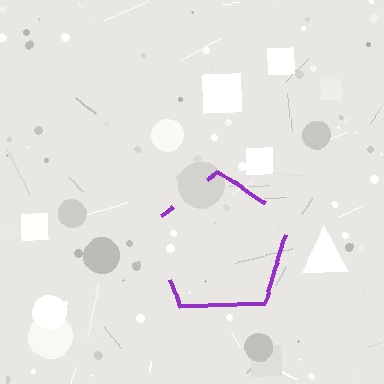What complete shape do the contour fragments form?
The contour fragments form a pentagon.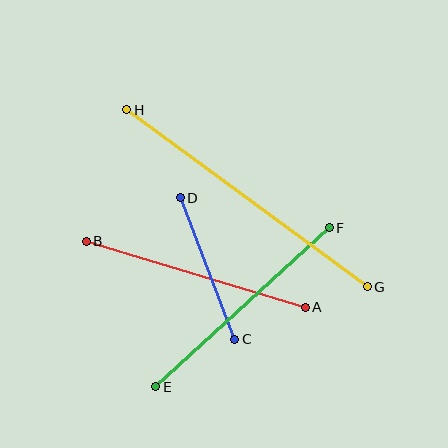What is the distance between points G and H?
The distance is approximately 299 pixels.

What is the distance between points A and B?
The distance is approximately 229 pixels.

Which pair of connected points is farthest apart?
Points G and H are farthest apart.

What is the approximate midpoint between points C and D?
The midpoint is at approximately (207, 268) pixels.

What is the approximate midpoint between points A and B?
The midpoint is at approximately (196, 274) pixels.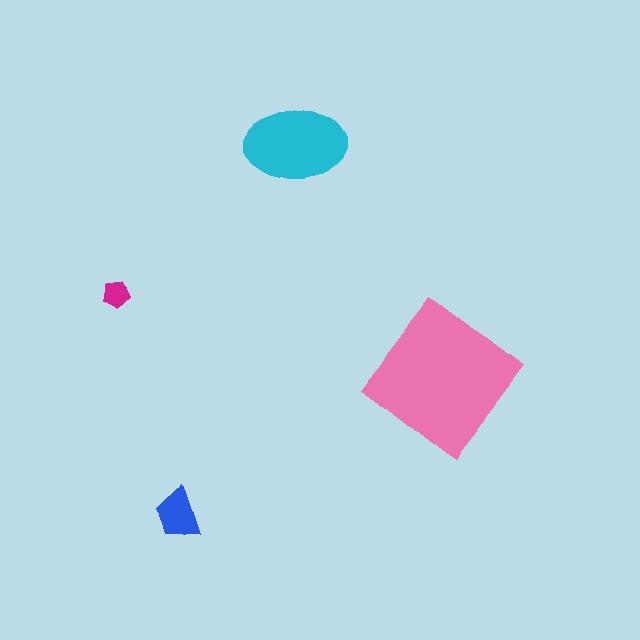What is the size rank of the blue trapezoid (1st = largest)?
3rd.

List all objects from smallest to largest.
The magenta pentagon, the blue trapezoid, the cyan ellipse, the pink diamond.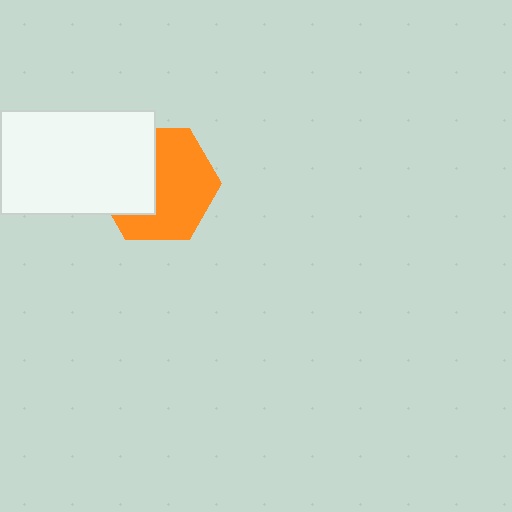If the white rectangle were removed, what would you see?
You would see the complete orange hexagon.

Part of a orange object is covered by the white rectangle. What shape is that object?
It is a hexagon.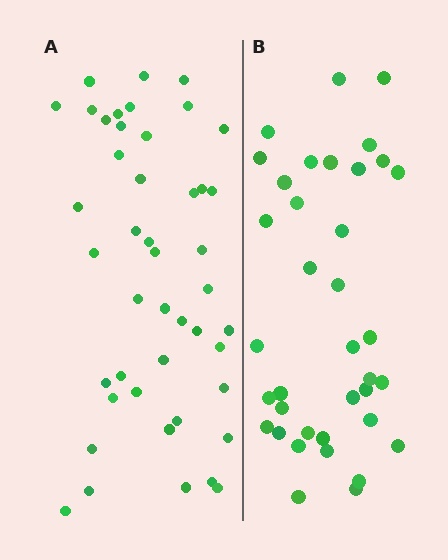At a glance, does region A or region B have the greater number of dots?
Region A (the left region) has more dots.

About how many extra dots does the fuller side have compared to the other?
Region A has roughly 8 or so more dots than region B.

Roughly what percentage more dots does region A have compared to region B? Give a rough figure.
About 20% more.